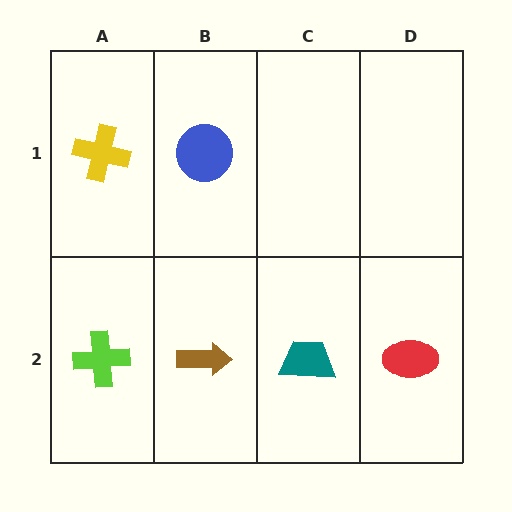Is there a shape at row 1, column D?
No, that cell is empty.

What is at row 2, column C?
A teal trapezoid.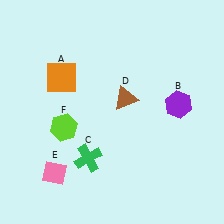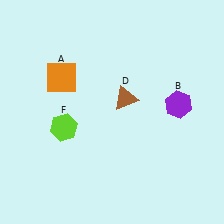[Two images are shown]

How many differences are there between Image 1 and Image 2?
There are 2 differences between the two images.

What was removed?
The pink diamond (E), the green cross (C) were removed in Image 2.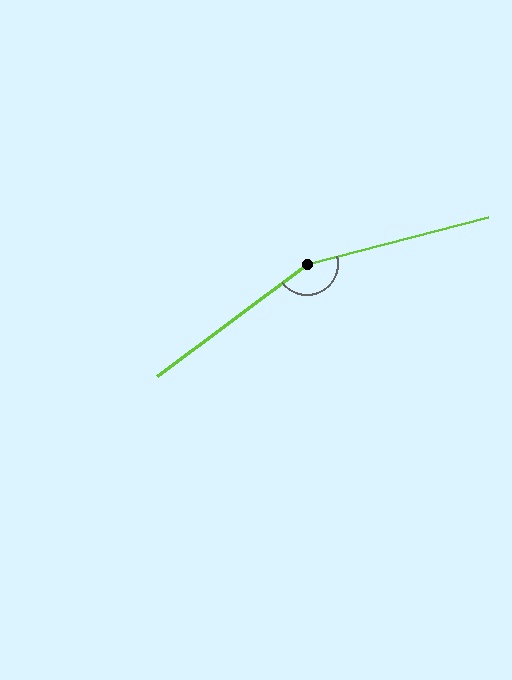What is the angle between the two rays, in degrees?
Approximately 158 degrees.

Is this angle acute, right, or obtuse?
It is obtuse.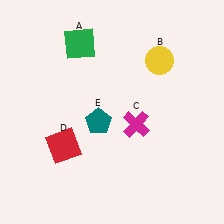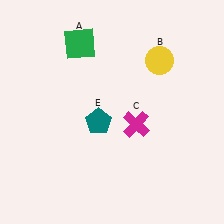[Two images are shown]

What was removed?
The red square (D) was removed in Image 2.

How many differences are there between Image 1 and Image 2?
There is 1 difference between the two images.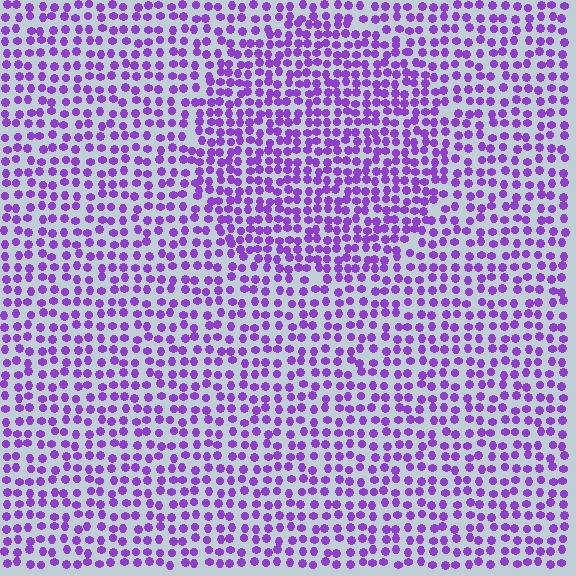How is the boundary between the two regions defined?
The boundary is defined by a change in element density (approximately 1.5x ratio). All elements are the same color, size, and shape.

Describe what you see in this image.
The image contains small purple elements arranged at two different densities. A circle-shaped region is visible where the elements are more densely packed than the surrounding area.